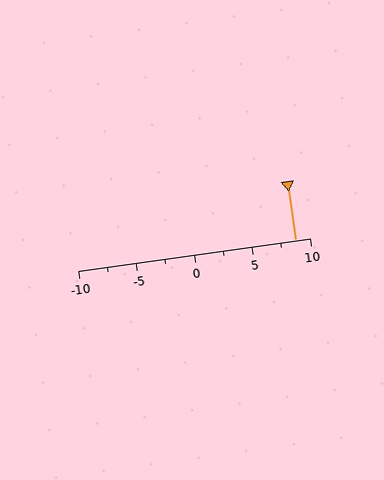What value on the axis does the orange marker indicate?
The marker indicates approximately 8.8.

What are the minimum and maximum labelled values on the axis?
The axis runs from -10 to 10.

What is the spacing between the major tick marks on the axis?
The major ticks are spaced 5 apart.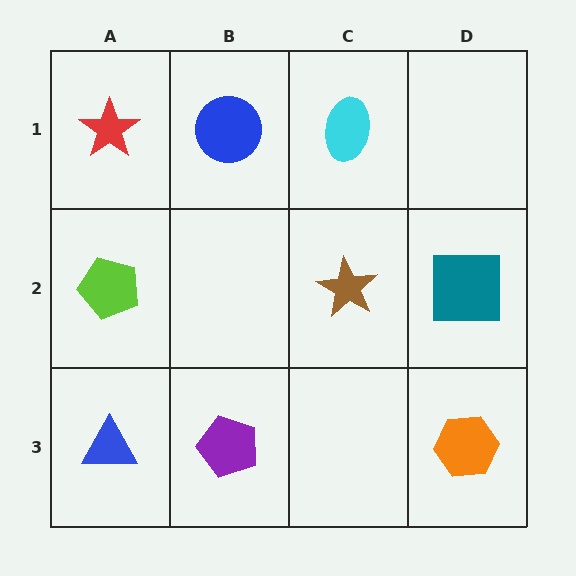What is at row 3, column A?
A blue triangle.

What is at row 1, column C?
A cyan ellipse.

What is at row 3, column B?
A purple pentagon.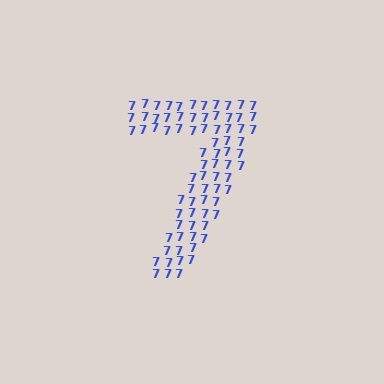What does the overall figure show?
The overall figure shows the digit 7.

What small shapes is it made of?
It is made of small digit 7's.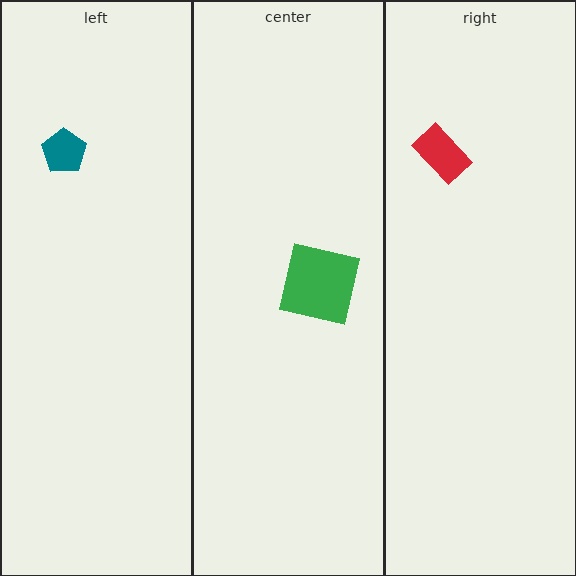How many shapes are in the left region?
1.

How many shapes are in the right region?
1.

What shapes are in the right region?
The red rectangle.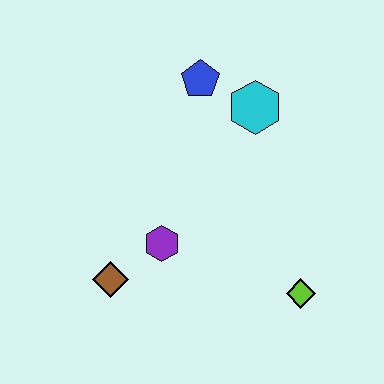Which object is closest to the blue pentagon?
The cyan hexagon is closest to the blue pentagon.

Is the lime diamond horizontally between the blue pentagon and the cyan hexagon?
No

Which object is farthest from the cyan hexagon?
The brown diamond is farthest from the cyan hexagon.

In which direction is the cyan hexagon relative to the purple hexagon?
The cyan hexagon is above the purple hexagon.